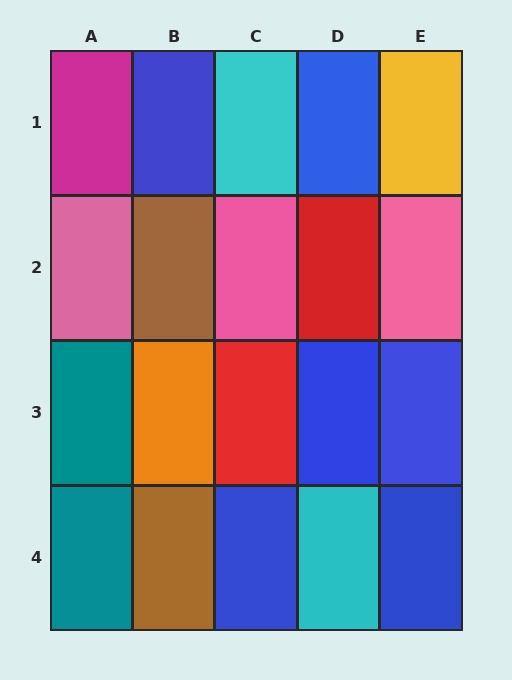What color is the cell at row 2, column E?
Pink.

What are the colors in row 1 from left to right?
Magenta, blue, cyan, blue, yellow.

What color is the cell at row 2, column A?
Pink.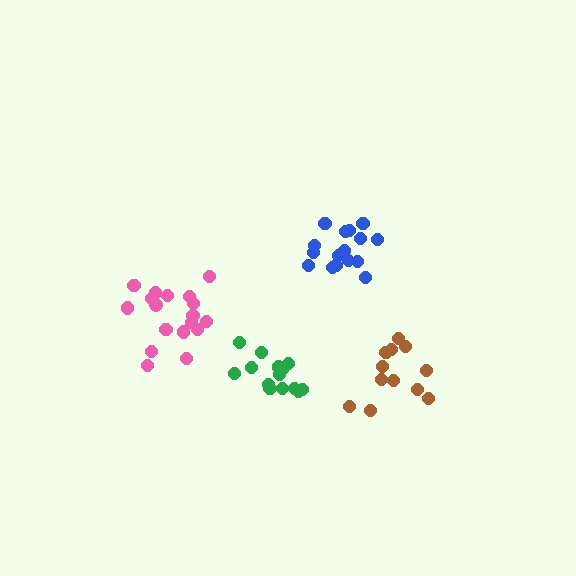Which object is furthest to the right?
The brown cluster is rightmost.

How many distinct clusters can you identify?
There are 4 distinct clusters.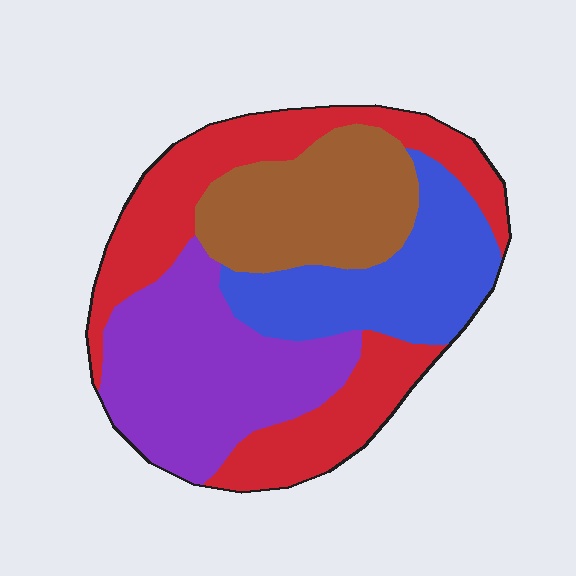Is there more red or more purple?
Red.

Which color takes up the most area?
Red, at roughly 30%.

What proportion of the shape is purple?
Purple takes up between a quarter and a half of the shape.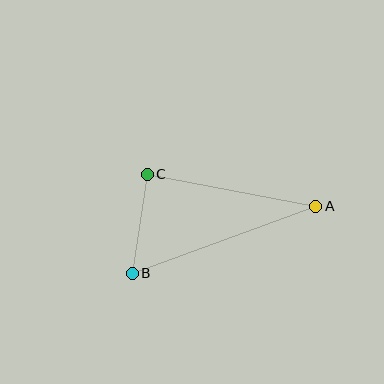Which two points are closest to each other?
Points B and C are closest to each other.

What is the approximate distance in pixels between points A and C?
The distance between A and C is approximately 172 pixels.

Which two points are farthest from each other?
Points A and B are farthest from each other.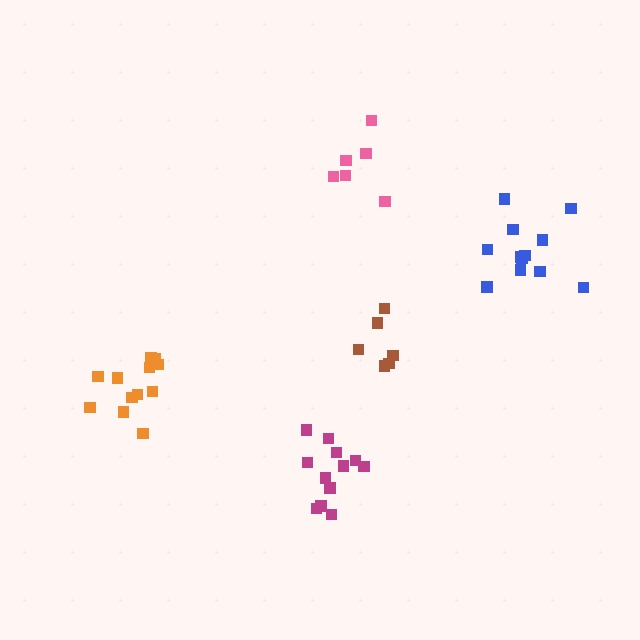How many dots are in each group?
Group 1: 6 dots, Group 2: 12 dots, Group 3: 6 dots, Group 4: 12 dots, Group 5: 12 dots (48 total).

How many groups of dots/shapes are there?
There are 5 groups.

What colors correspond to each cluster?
The clusters are colored: brown, magenta, pink, blue, orange.